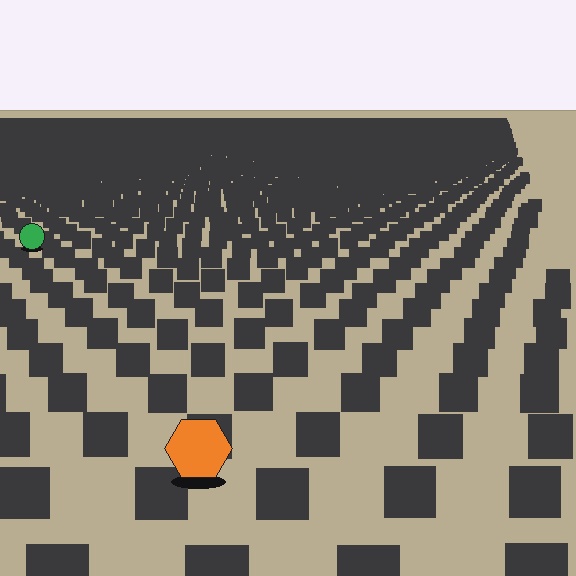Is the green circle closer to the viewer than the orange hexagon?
No. The orange hexagon is closer — you can tell from the texture gradient: the ground texture is coarser near it.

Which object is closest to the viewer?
The orange hexagon is closest. The texture marks near it are larger and more spread out.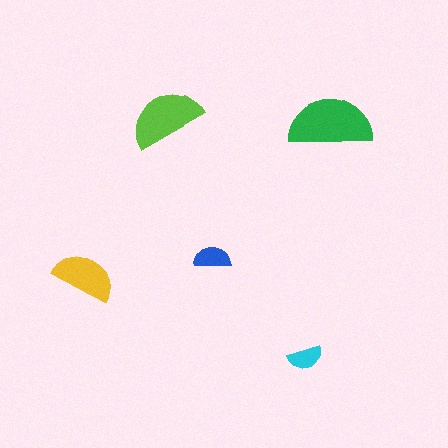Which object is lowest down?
The cyan semicircle is bottommost.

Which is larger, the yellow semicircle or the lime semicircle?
The lime one.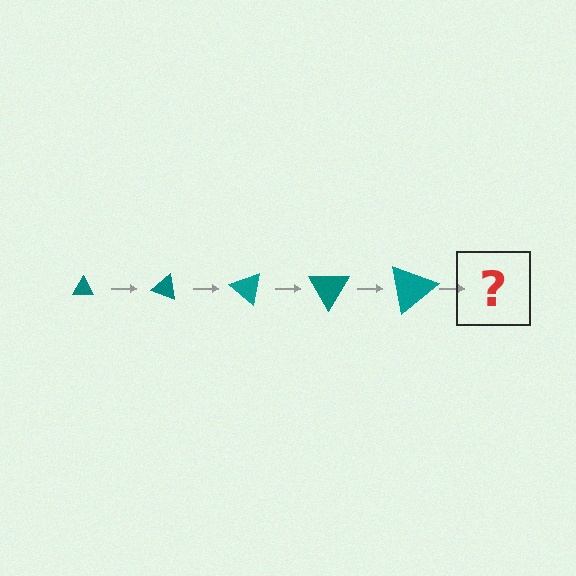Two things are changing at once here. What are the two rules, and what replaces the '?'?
The two rules are that the triangle grows larger each step and it rotates 20 degrees each step. The '?' should be a triangle, larger than the previous one and rotated 100 degrees from the start.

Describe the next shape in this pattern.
It should be a triangle, larger than the previous one and rotated 100 degrees from the start.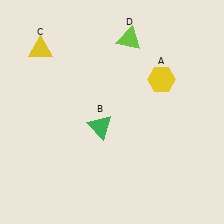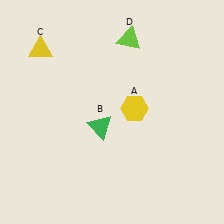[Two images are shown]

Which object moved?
The yellow hexagon (A) moved down.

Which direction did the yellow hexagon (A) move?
The yellow hexagon (A) moved down.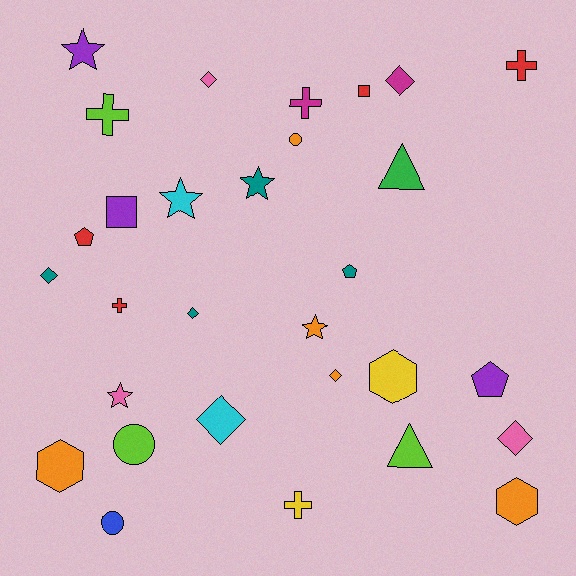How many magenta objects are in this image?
There are 2 magenta objects.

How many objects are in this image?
There are 30 objects.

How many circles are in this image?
There are 3 circles.